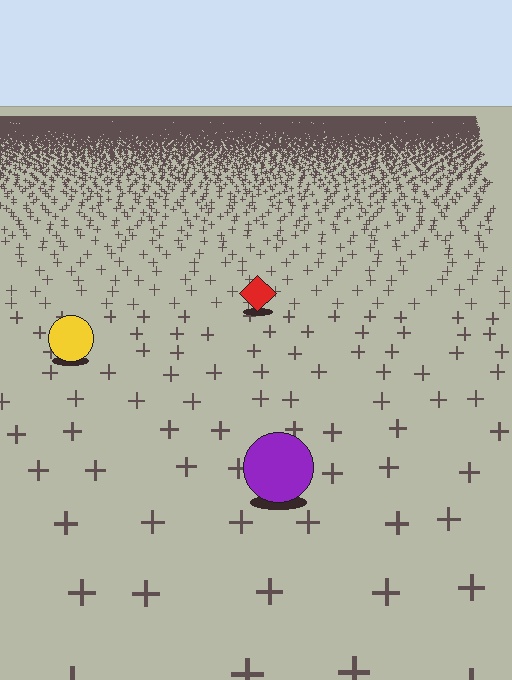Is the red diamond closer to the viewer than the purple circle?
No. The purple circle is closer — you can tell from the texture gradient: the ground texture is coarser near it.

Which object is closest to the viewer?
The purple circle is closest. The texture marks near it are larger and more spread out.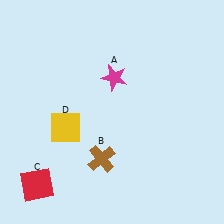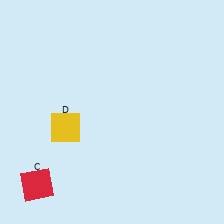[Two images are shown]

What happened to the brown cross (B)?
The brown cross (B) was removed in Image 2. It was in the bottom-left area of Image 1.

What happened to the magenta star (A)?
The magenta star (A) was removed in Image 2. It was in the top-right area of Image 1.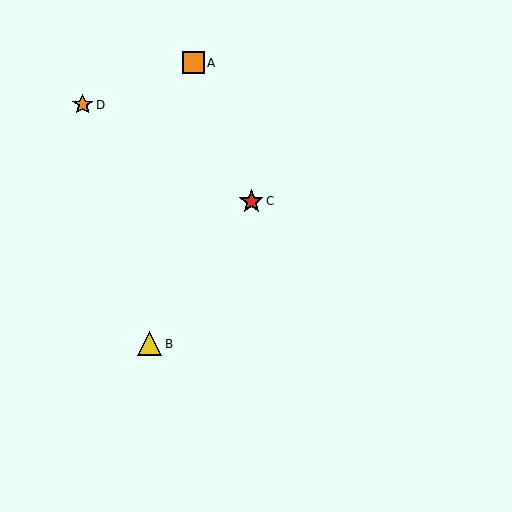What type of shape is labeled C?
Shape C is a red star.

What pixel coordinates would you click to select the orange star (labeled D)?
Click at (83, 105) to select the orange star D.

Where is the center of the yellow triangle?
The center of the yellow triangle is at (150, 344).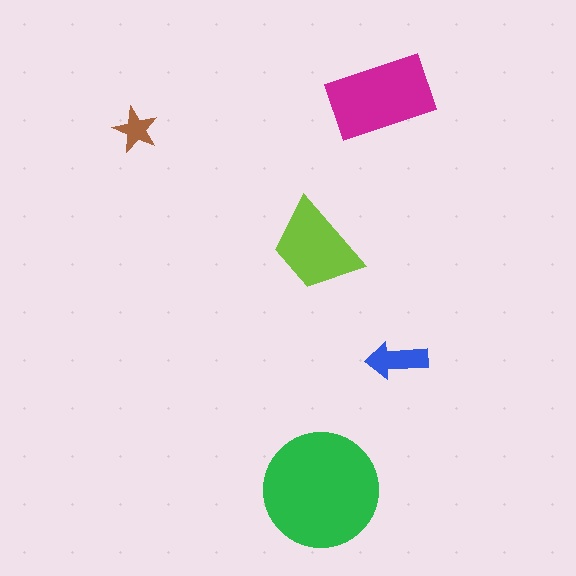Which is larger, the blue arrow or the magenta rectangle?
The magenta rectangle.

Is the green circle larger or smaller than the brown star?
Larger.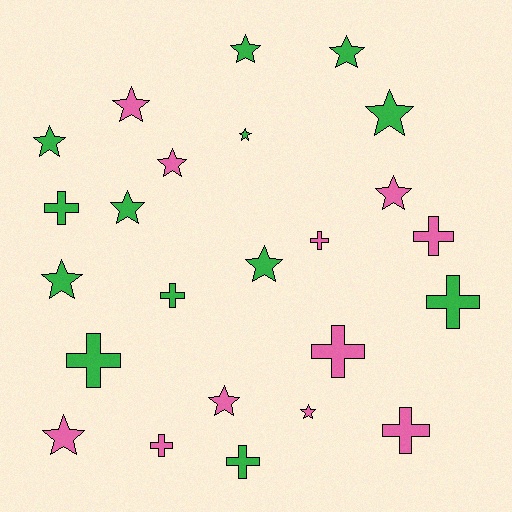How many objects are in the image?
There are 24 objects.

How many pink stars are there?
There are 6 pink stars.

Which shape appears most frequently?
Star, with 14 objects.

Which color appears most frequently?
Green, with 13 objects.